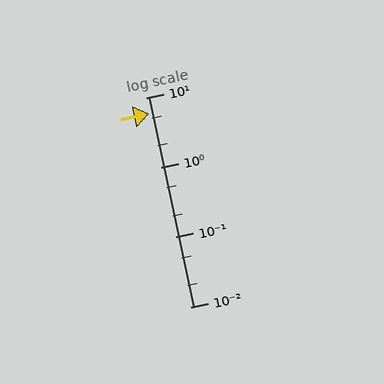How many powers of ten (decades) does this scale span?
The scale spans 3 decades, from 0.01 to 10.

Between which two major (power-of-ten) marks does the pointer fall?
The pointer is between 1 and 10.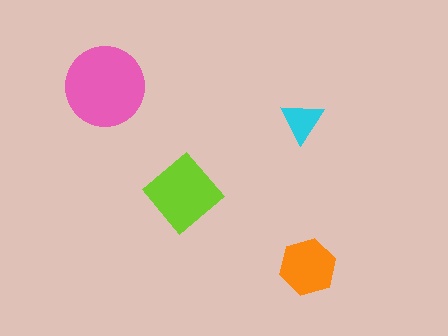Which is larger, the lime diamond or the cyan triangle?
The lime diamond.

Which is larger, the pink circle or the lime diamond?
The pink circle.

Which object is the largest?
The pink circle.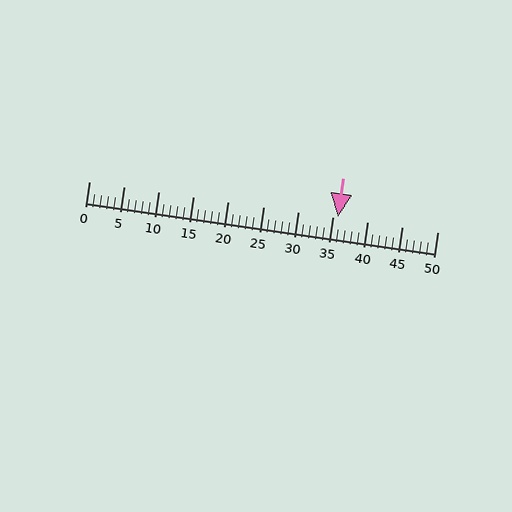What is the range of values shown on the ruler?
The ruler shows values from 0 to 50.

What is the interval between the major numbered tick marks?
The major tick marks are spaced 5 units apart.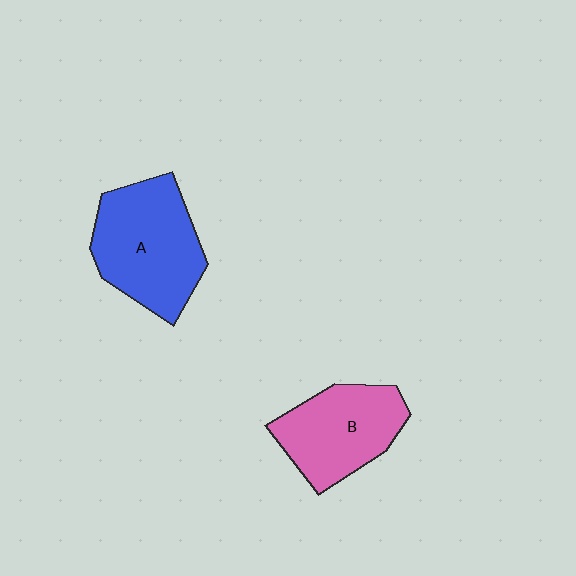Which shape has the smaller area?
Shape B (pink).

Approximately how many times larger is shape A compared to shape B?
Approximately 1.2 times.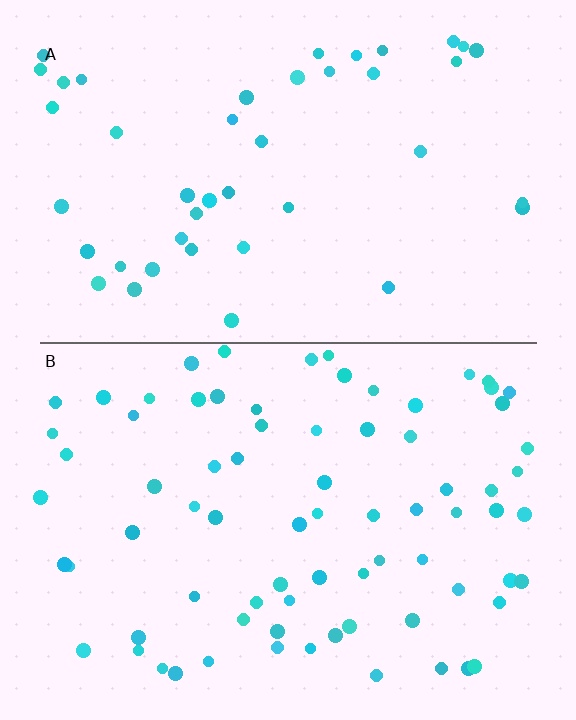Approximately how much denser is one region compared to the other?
Approximately 1.8× — region B over region A.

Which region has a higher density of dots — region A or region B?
B (the bottom).